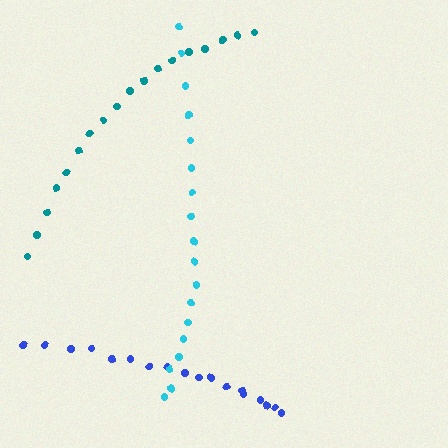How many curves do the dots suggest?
There are 3 distinct paths.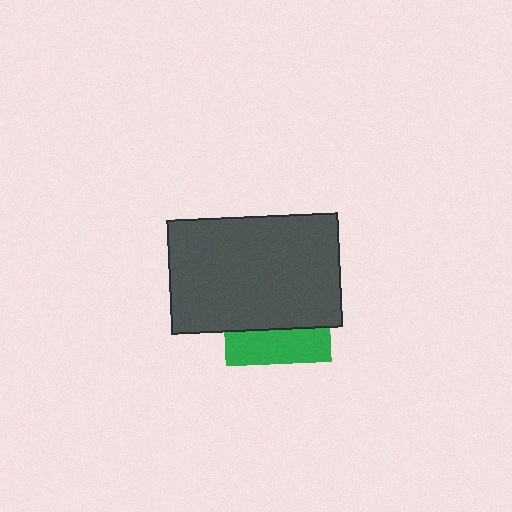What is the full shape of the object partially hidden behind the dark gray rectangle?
The partially hidden object is a green square.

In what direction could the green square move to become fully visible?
The green square could move down. That would shift it out from behind the dark gray rectangle entirely.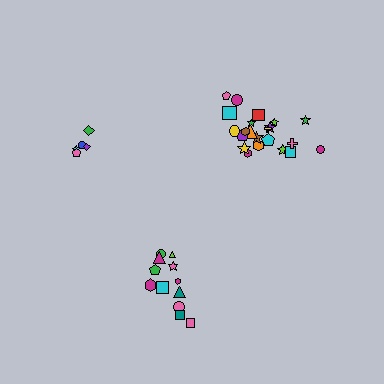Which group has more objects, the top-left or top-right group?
The top-right group.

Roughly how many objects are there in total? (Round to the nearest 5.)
Roughly 40 objects in total.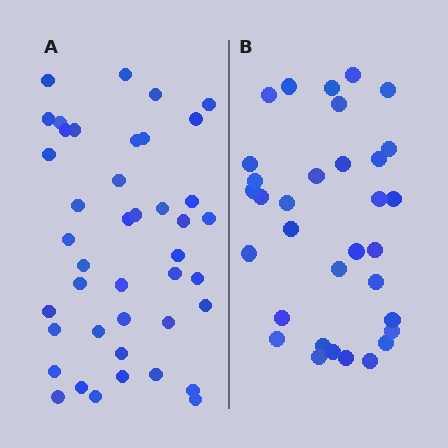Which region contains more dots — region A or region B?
Region A (the left region) has more dots.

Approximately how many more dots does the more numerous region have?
Region A has roughly 8 or so more dots than region B.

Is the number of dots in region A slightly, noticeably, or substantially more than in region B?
Region A has noticeably more, but not dramatically so. The ratio is roughly 1.3 to 1.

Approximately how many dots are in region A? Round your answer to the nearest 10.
About 40 dots. (The exact count is 42, which rounds to 40.)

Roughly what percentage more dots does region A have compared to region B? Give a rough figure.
About 25% more.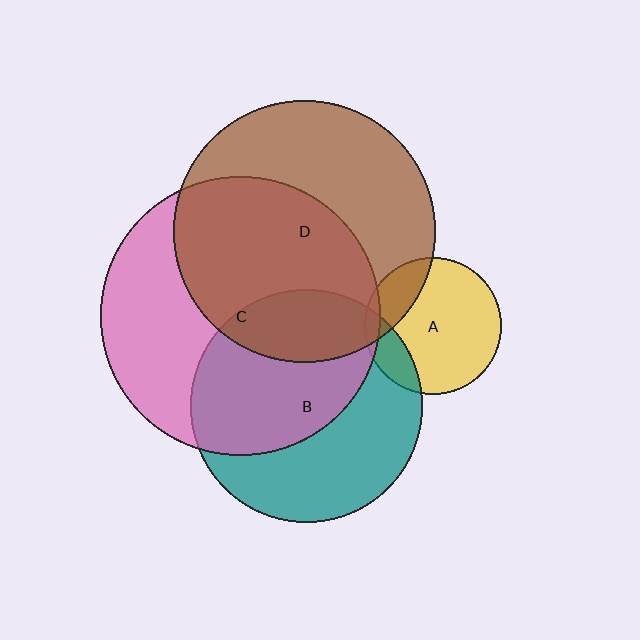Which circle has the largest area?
Circle C (pink).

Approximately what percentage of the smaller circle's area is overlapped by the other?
Approximately 55%.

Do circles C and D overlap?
Yes.